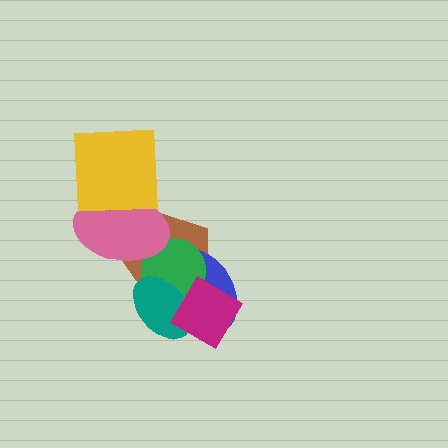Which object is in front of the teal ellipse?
The magenta diamond is in front of the teal ellipse.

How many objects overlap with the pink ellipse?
3 objects overlap with the pink ellipse.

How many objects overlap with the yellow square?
1 object overlaps with the yellow square.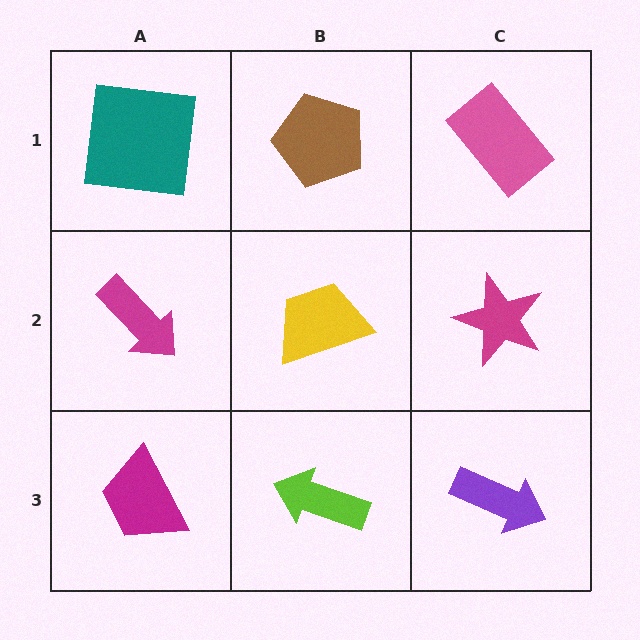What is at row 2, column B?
A yellow trapezoid.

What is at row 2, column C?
A magenta star.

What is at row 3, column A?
A magenta trapezoid.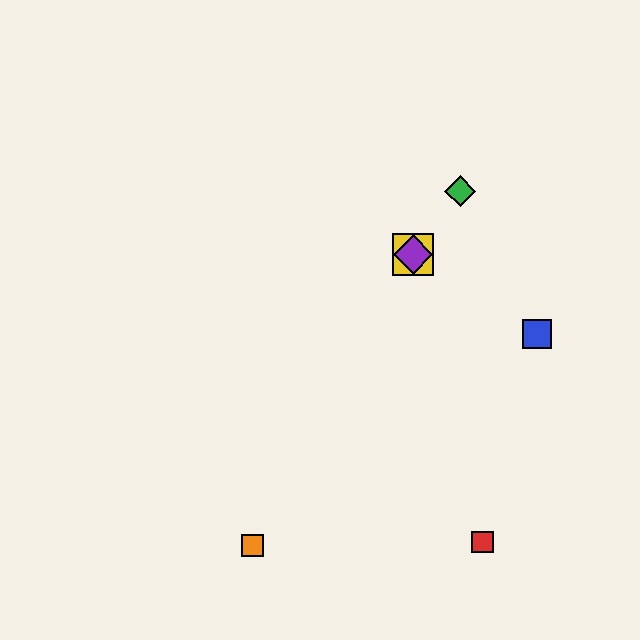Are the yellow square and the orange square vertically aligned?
No, the yellow square is at x≈413 and the orange square is at x≈252.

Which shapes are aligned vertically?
The yellow square, the purple diamond are aligned vertically.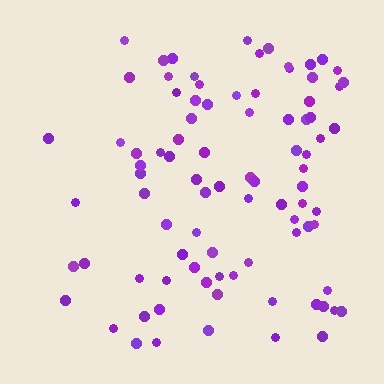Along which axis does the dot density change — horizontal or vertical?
Horizontal.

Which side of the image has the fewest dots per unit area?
The left.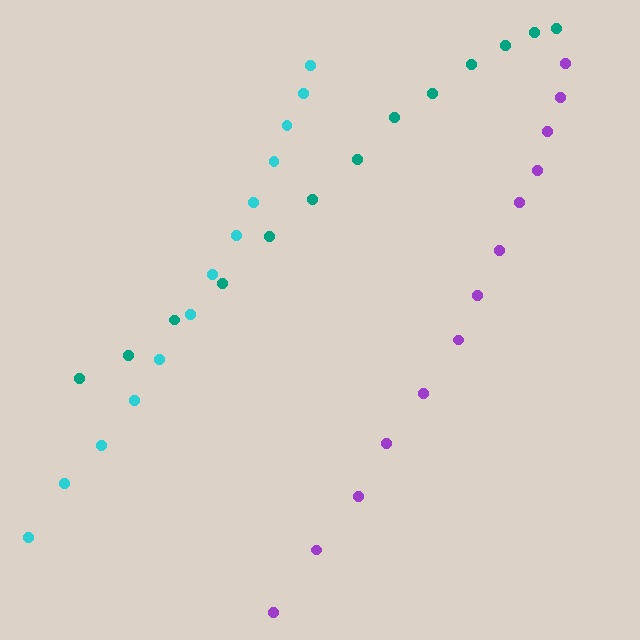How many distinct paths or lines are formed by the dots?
There are 3 distinct paths.